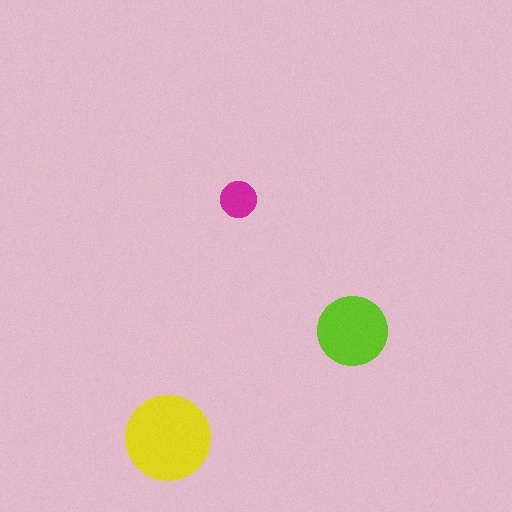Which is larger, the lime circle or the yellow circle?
The yellow one.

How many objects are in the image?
There are 3 objects in the image.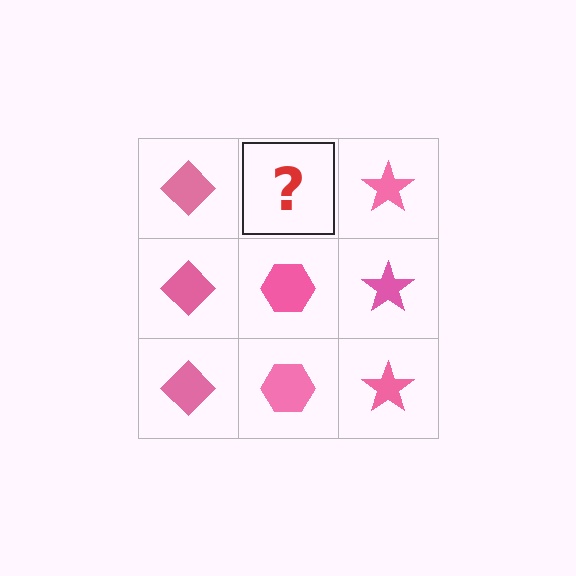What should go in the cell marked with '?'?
The missing cell should contain a pink hexagon.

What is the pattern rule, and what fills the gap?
The rule is that each column has a consistent shape. The gap should be filled with a pink hexagon.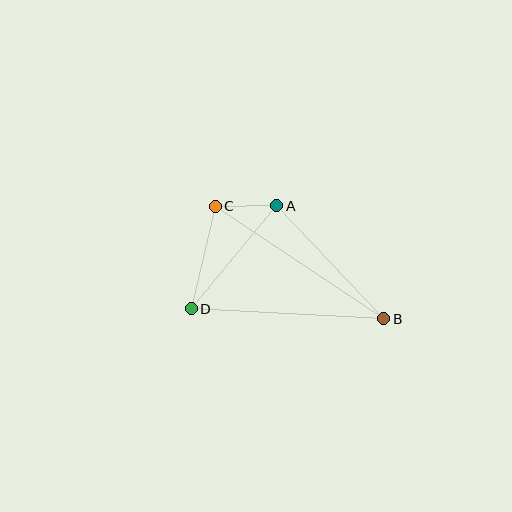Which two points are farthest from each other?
Points B and C are farthest from each other.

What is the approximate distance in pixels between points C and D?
The distance between C and D is approximately 105 pixels.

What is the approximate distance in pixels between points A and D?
The distance between A and D is approximately 134 pixels.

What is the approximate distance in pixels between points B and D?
The distance between B and D is approximately 193 pixels.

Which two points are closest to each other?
Points A and C are closest to each other.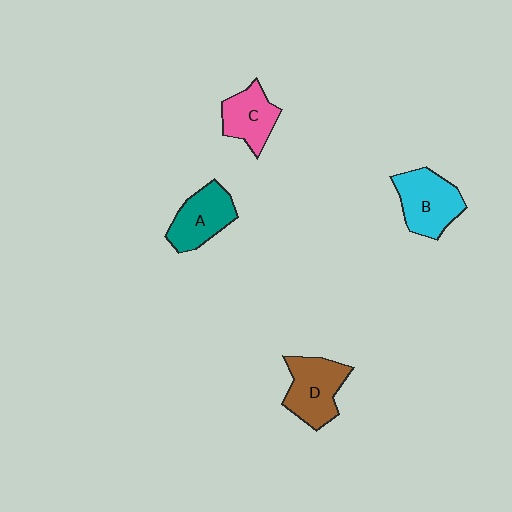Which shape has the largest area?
Shape B (cyan).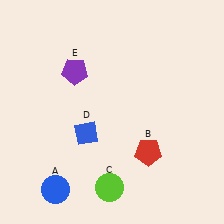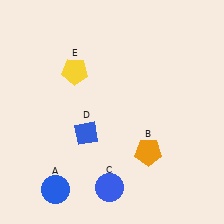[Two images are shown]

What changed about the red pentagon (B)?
In Image 1, B is red. In Image 2, it changed to orange.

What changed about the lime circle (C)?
In Image 1, C is lime. In Image 2, it changed to blue.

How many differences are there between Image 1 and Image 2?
There are 3 differences between the two images.